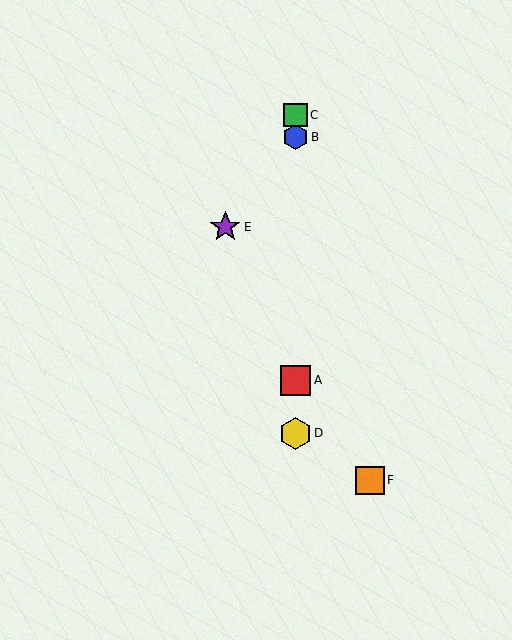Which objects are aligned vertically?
Objects A, B, C, D are aligned vertically.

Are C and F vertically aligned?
No, C is at x≈295 and F is at x≈370.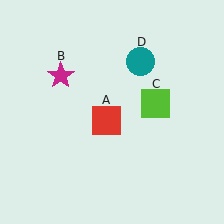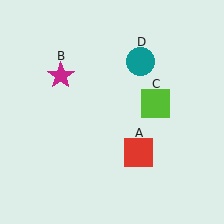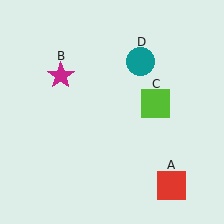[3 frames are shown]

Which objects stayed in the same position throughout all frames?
Magenta star (object B) and lime square (object C) and teal circle (object D) remained stationary.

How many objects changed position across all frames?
1 object changed position: red square (object A).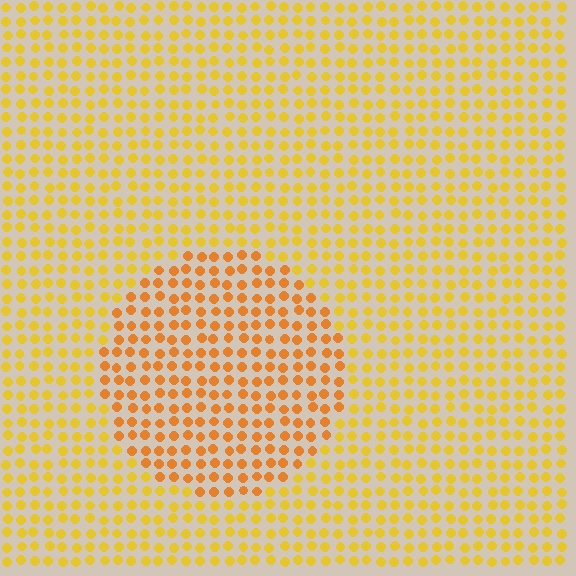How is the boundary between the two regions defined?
The boundary is defined purely by a slight shift in hue (about 23 degrees). Spacing, size, and orientation are identical on both sides.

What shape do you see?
I see a circle.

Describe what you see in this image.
The image is filled with small yellow elements in a uniform arrangement. A circle-shaped region is visible where the elements are tinted to a slightly different hue, forming a subtle color boundary.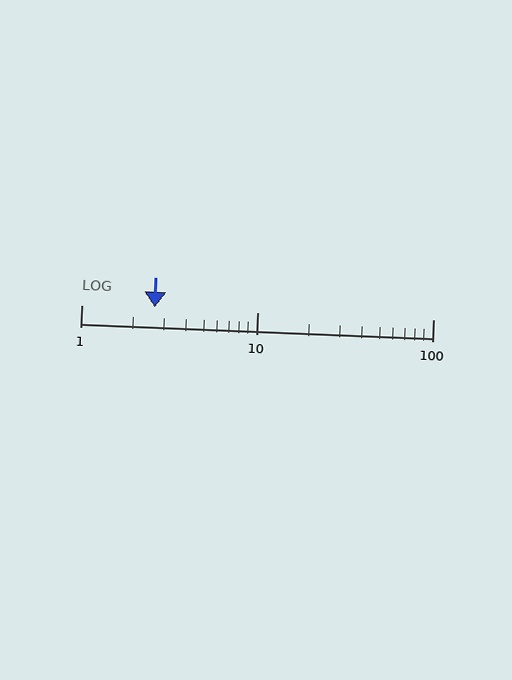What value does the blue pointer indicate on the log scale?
The pointer indicates approximately 2.6.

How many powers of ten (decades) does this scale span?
The scale spans 2 decades, from 1 to 100.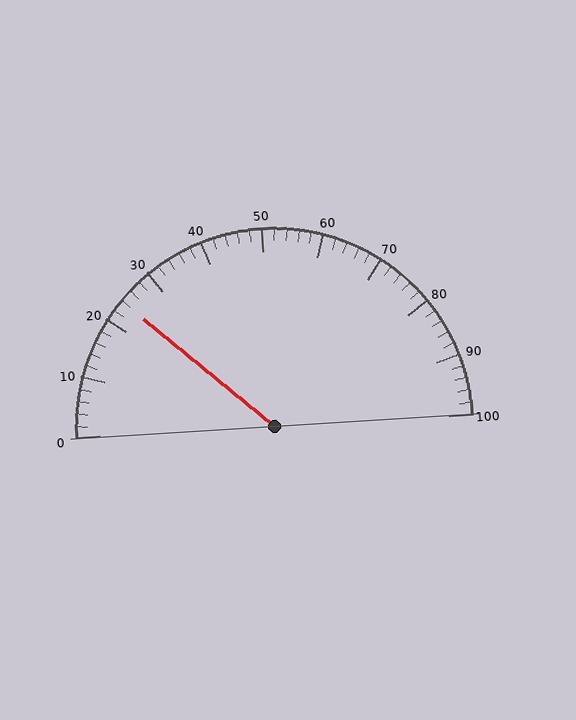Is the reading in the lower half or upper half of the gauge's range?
The reading is in the lower half of the range (0 to 100).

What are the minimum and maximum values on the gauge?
The gauge ranges from 0 to 100.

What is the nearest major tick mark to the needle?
The nearest major tick mark is 20.